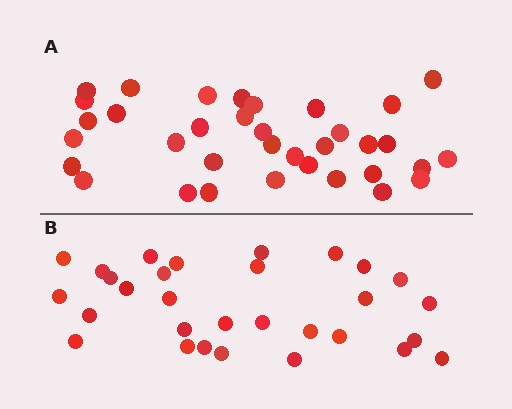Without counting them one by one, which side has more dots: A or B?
Region A (the top region) has more dots.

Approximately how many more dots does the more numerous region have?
Region A has about 5 more dots than region B.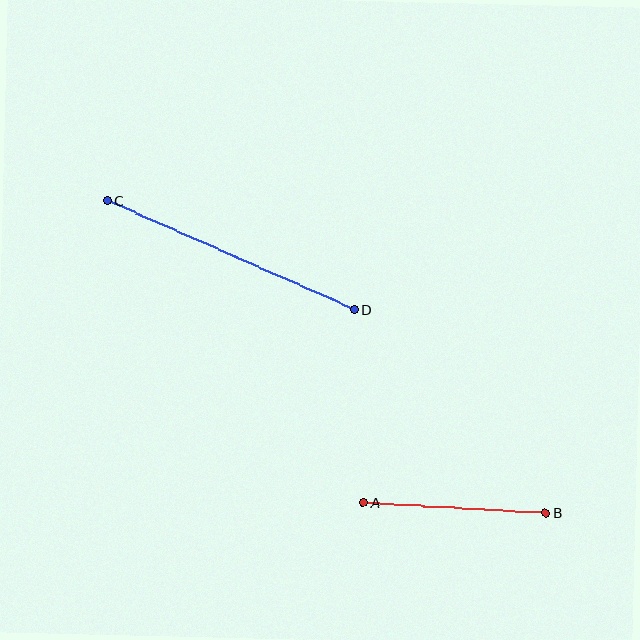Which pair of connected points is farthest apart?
Points C and D are farthest apart.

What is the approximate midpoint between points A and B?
The midpoint is at approximately (455, 508) pixels.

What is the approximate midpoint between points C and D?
The midpoint is at approximately (231, 255) pixels.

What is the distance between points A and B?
The distance is approximately 183 pixels.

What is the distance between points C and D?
The distance is approximately 270 pixels.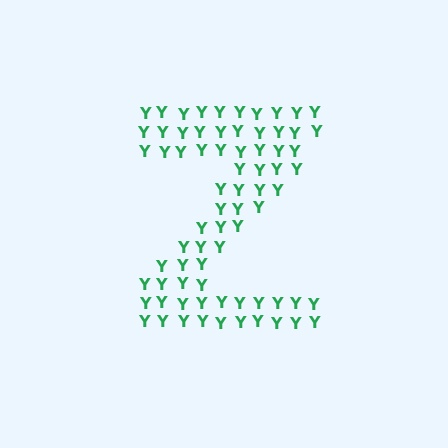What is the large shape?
The large shape is the letter Z.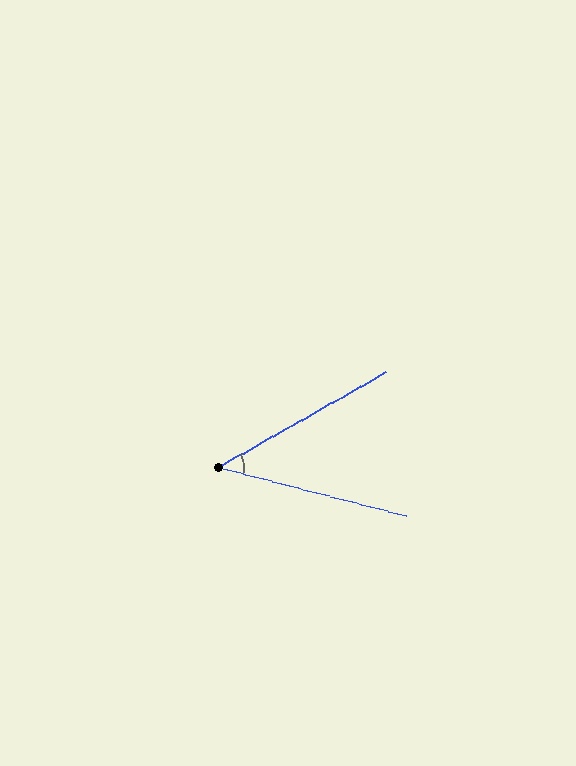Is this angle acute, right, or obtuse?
It is acute.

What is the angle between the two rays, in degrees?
Approximately 44 degrees.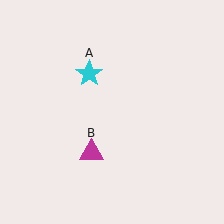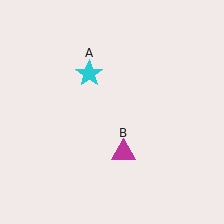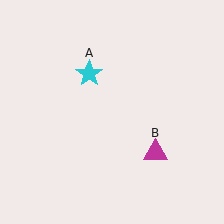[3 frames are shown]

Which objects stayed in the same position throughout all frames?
Cyan star (object A) remained stationary.